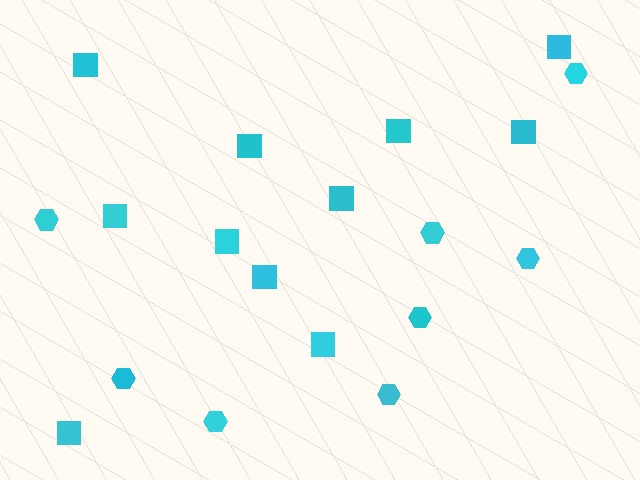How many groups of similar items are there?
There are 2 groups: one group of hexagons (8) and one group of squares (11).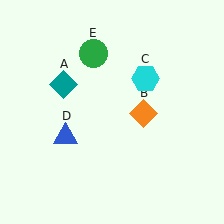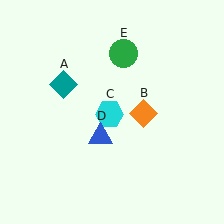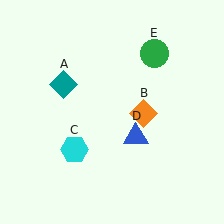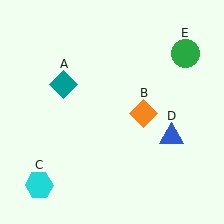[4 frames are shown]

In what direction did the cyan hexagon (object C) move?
The cyan hexagon (object C) moved down and to the left.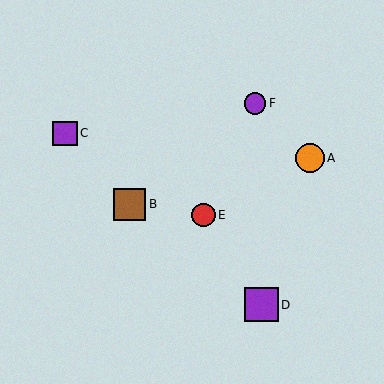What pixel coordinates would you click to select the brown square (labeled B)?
Click at (129, 204) to select the brown square B.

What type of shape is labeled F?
Shape F is a purple circle.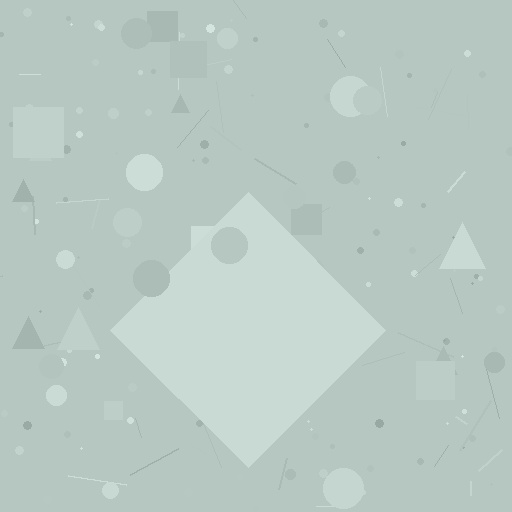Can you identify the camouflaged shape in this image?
The camouflaged shape is a diamond.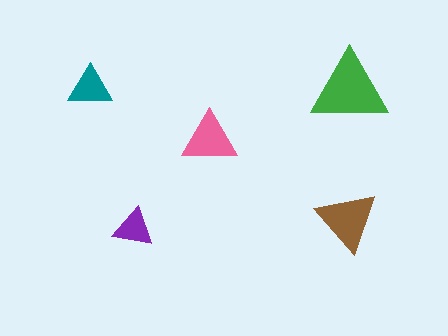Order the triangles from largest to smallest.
the green one, the brown one, the pink one, the teal one, the purple one.